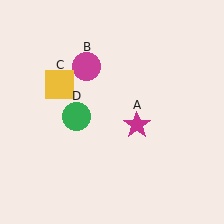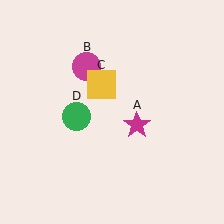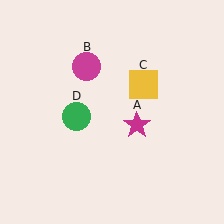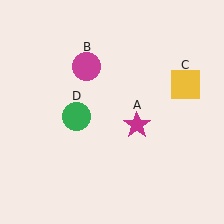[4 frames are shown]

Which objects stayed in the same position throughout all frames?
Magenta star (object A) and magenta circle (object B) and green circle (object D) remained stationary.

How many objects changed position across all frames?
1 object changed position: yellow square (object C).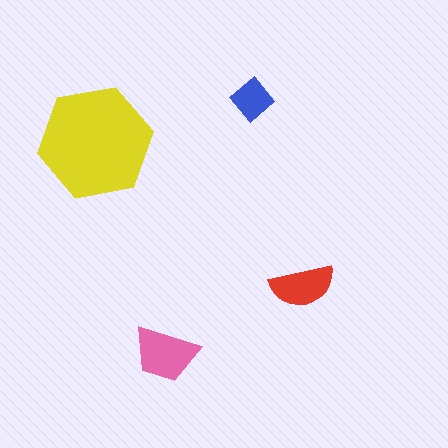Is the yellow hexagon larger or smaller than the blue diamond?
Larger.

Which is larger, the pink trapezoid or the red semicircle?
The pink trapezoid.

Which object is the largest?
The yellow hexagon.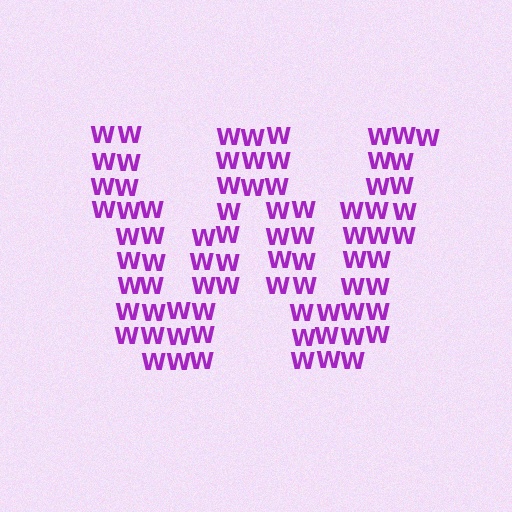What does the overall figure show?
The overall figure shows the letter W.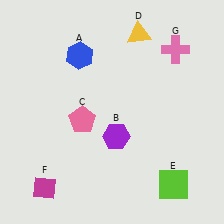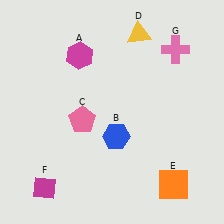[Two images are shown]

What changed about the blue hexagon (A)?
In Image 1, A is blue. In Image 2, it changed to magenta.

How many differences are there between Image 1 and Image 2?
There are 3 differences between the two images.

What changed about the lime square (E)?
In Image 1, E is lime. In Image 2, it changed to orange.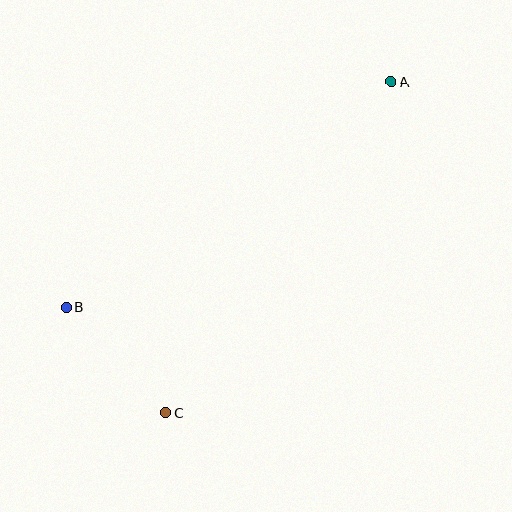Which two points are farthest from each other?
Points A and C are farthest from each other.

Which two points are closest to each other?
Points B and C are closest to each other.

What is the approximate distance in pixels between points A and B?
The distance between A and B is approximately 395 pixels.